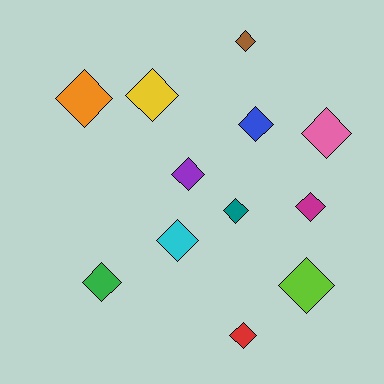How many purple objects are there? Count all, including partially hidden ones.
There is 1 purple object.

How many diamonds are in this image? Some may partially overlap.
There are 12 diamonds.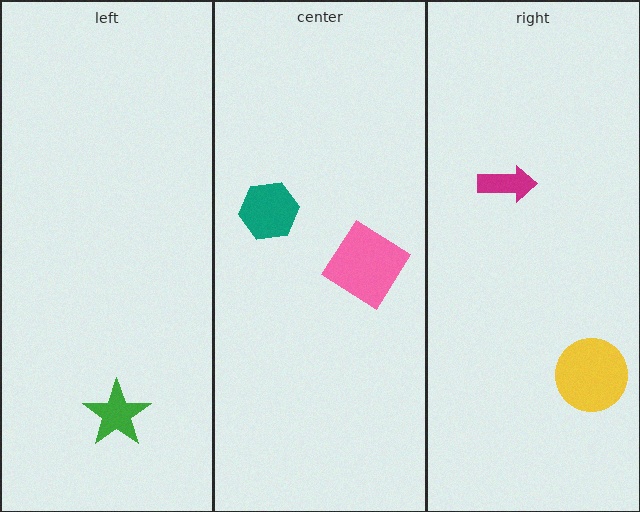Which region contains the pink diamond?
The center region.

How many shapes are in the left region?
1.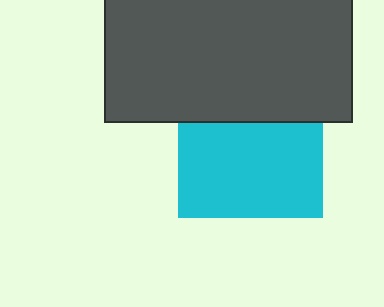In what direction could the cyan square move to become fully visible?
The cyan square could move down. That would shift it out from behind the dark gray rectangle entirely.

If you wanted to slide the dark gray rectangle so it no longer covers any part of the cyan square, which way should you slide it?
Slide it up — that is the most direct way to separate the two shapes.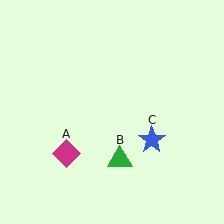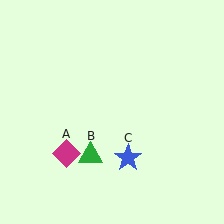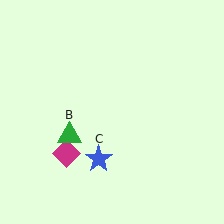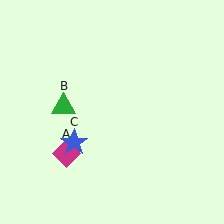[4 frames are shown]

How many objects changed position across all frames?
2 objects changed position: green triangle (object B), blue star (object C).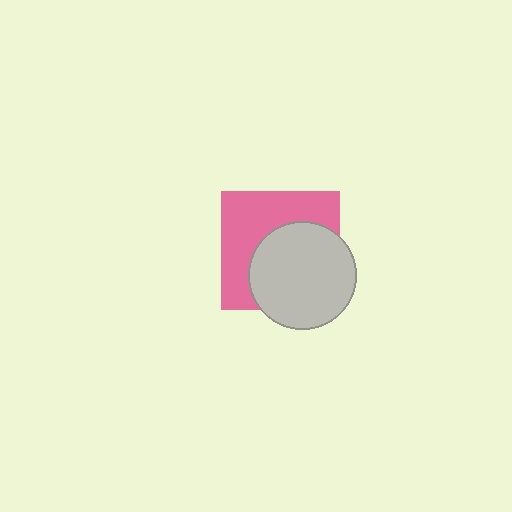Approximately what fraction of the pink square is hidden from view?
Roughly 51% of the pink square is hidden behind the light gray circle.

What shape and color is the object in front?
The object in front is a light gray circle.